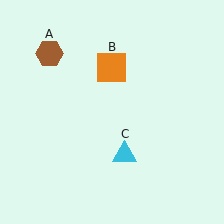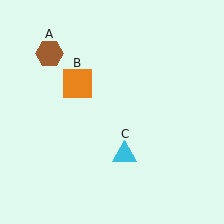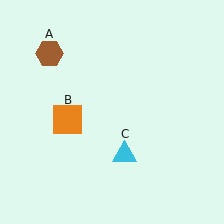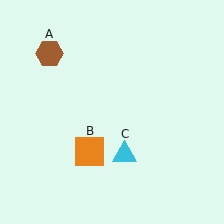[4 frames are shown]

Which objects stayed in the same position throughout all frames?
Brown hexagon (object A) and cyan triangle (object C) remained stationary.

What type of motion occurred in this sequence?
The orange square (object B) rotated counterclockwise around the center of the scene.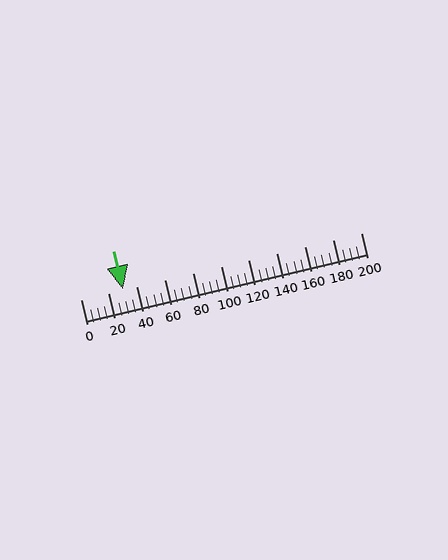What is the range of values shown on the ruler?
The ruler shows values from 0 to 200.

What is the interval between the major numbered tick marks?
The major tick marks are spaced 20 units apart.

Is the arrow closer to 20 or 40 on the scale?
The arrow is closer to 40.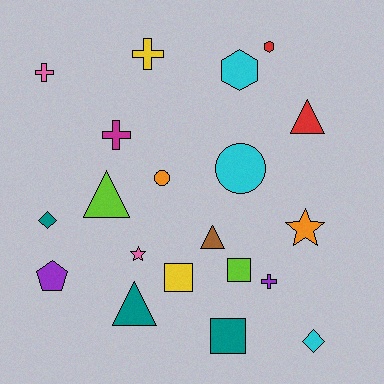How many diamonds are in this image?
There are 2 diamonds.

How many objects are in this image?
There are 20 objects.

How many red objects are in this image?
There are 2 red objects.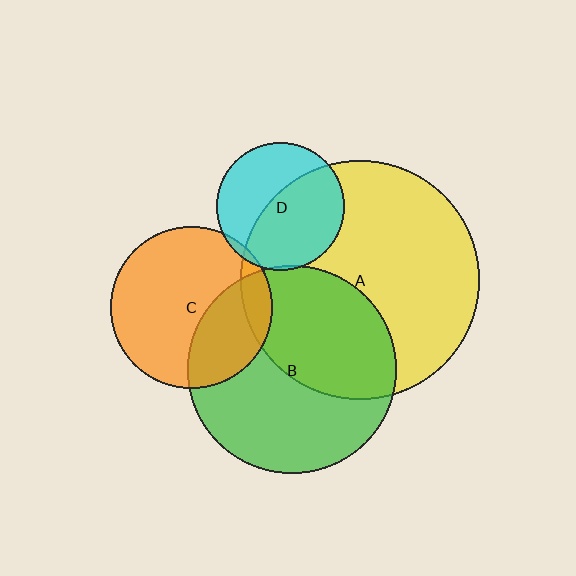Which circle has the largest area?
Circle A (yellow).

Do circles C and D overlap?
Yes.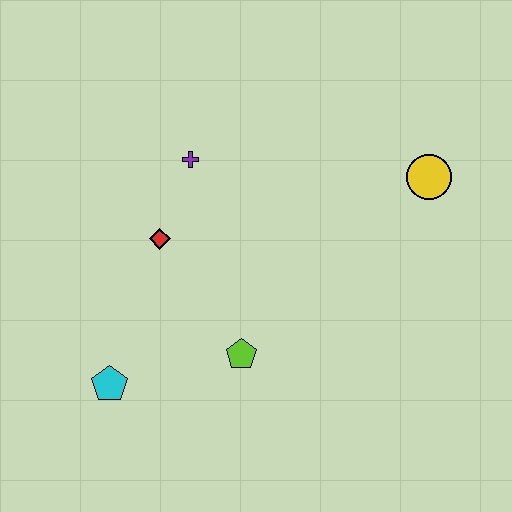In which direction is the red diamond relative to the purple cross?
The red diamond is below the purple cross.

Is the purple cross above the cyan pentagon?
Yes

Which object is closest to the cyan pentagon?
The lime pentagon is closest to the cyan pentagon.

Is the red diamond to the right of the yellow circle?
No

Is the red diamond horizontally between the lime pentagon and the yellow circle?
No